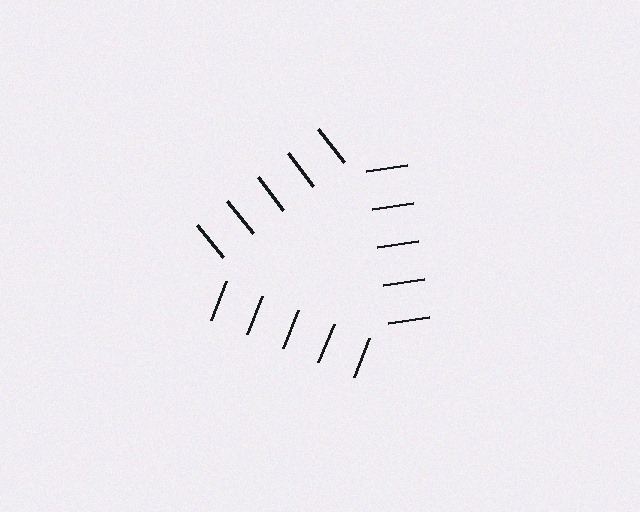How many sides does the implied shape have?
3 sides — the line-ends trace a triangle.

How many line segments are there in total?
15 — 5 along each of the 3 edges.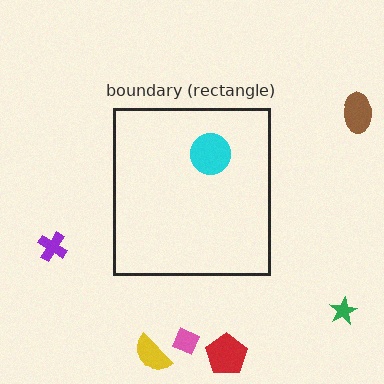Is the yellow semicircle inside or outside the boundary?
Outside.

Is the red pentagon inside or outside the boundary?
Outside.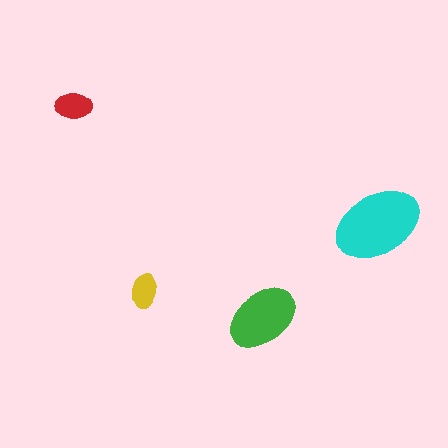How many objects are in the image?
There are 4 objects in the image.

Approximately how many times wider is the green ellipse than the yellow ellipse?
About 2 times wider.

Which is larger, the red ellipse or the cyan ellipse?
The cyan one.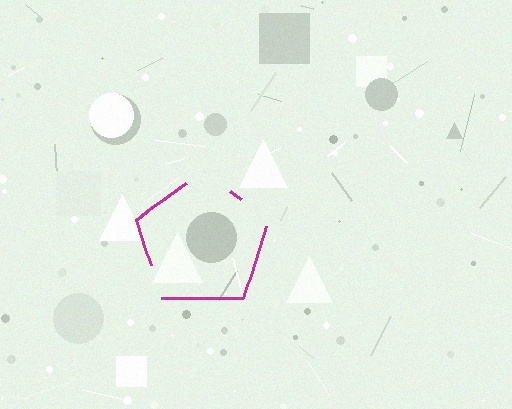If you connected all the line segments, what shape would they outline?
They would outline a pentagon.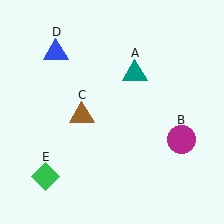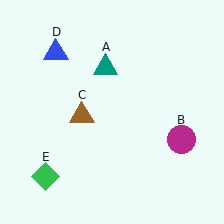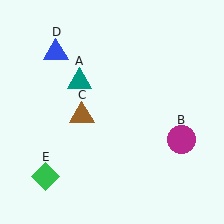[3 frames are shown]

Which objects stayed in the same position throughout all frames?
Magenta circle (object B) and brown triangle (object C) and blue triangle (object D) and green diamond (object E) remained stationary.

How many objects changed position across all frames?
1 object changed position: teal triangle (object A).